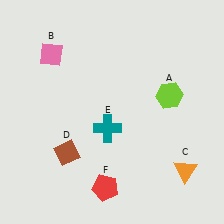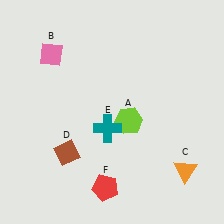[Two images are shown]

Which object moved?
The lime hexagon (A) moved left.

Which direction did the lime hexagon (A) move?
The lime hexagon (A) moved left.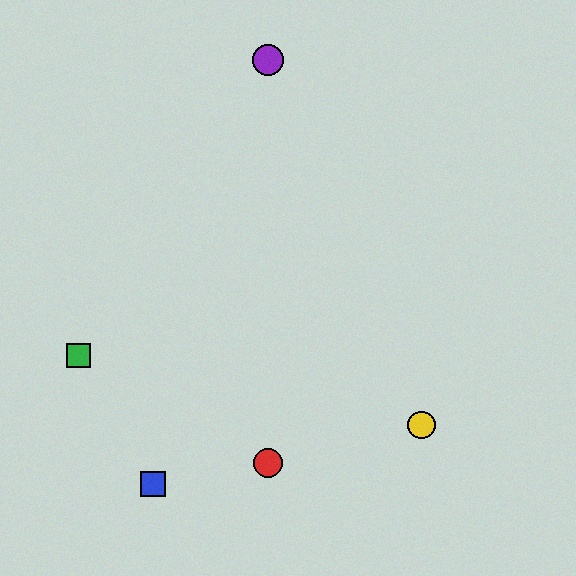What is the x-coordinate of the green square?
The green square is at x≈79.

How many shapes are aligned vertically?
2 shapes (the red circle, the purple circle) are aligned vertically.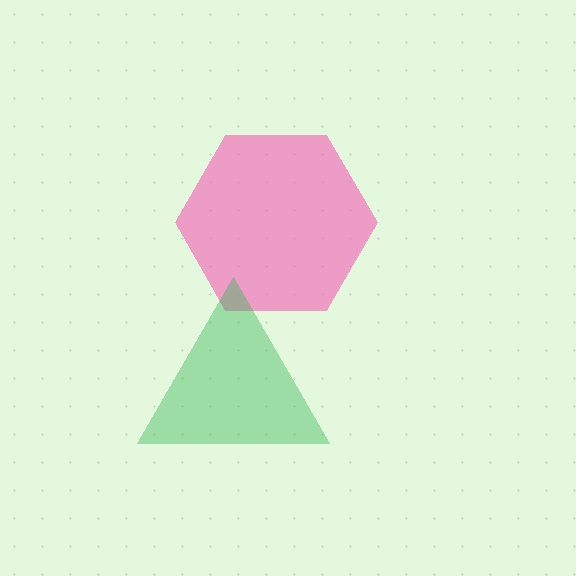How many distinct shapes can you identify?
There are 2 distinct shapes: a pink hexagon, a green triangle.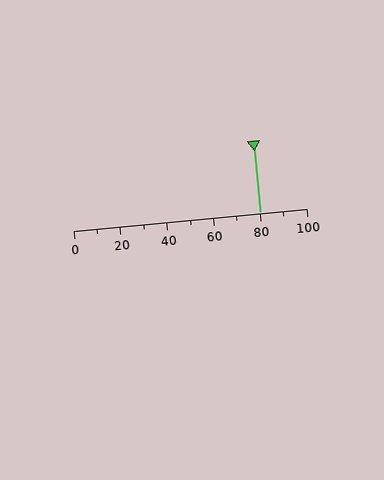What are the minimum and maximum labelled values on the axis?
The axis runs from 0 to 100.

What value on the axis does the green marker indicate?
The marker indicates approximately 80.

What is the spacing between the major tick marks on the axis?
The major ticks are spaced 20 apart.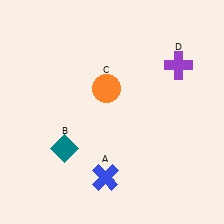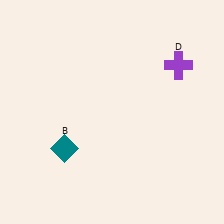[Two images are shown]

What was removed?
The orange circle (C), the blue cross (A) were removed in Image 2.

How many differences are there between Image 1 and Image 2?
There are 2 differences between the two images.